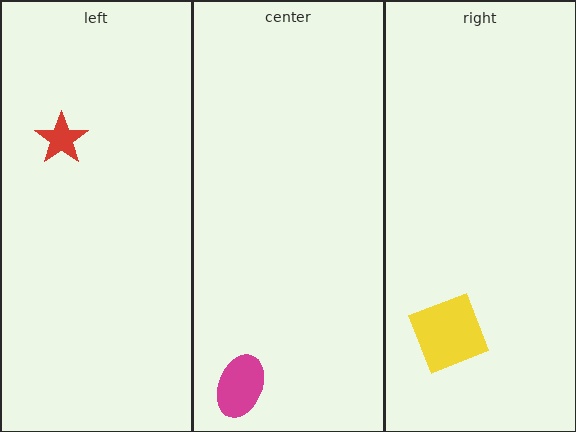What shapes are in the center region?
The magenta ellipse.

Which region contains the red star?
The left region.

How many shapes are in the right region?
1.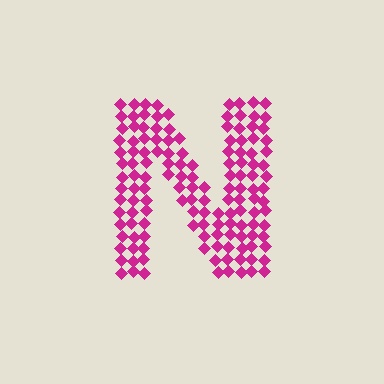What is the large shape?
The large shape is the letter N.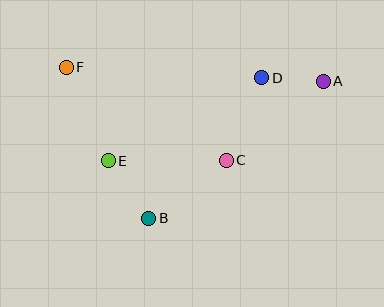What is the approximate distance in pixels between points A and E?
The distance between A and E is approximately 229 pixels.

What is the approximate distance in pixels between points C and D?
The distance between C and D is approximately 90 pixels.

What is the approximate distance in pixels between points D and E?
The distance between D and E is approximately 175 pixels.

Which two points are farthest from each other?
Points A and F are farthest from each other.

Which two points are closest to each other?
Points A and D are closest to each other.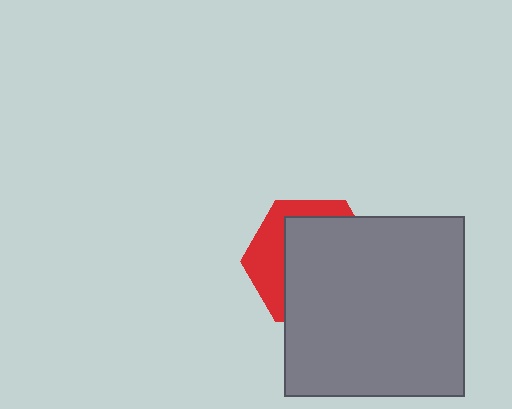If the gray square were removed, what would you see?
You would see the complete red hexagon.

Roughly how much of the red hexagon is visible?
A small part of it is visible (roughly 33%).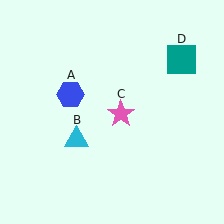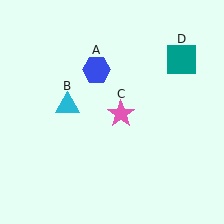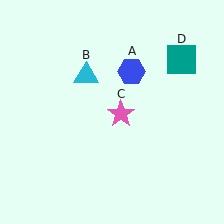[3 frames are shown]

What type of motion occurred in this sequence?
The blue hexagon (object A), cyan triangle (object B) rotated clockwise around the center of the scene.